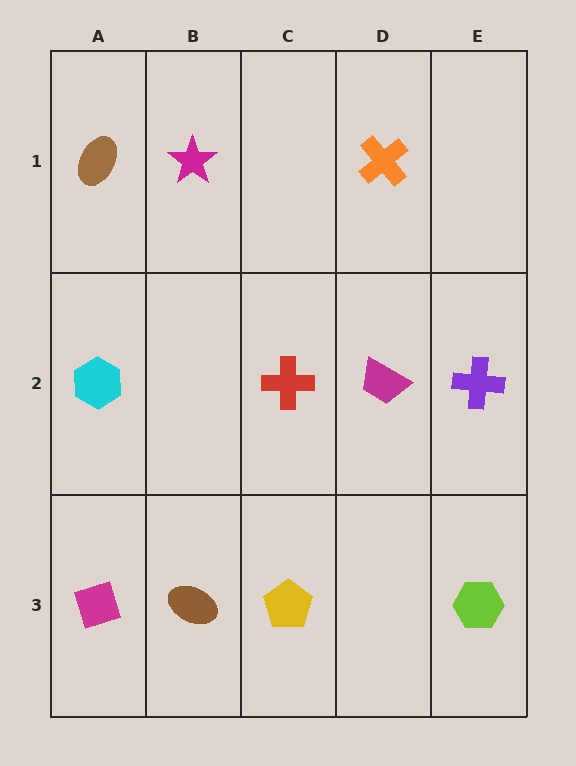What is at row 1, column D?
An orange cross.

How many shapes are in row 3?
4 shapes.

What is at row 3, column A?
A magenta diamond.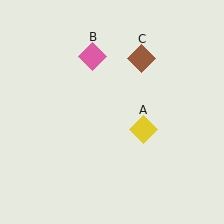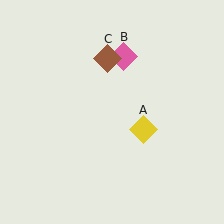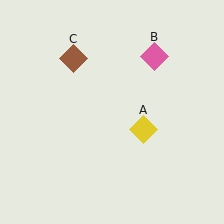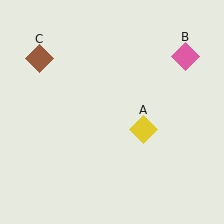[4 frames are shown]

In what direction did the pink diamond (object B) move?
The pink diamond (object B) moved right.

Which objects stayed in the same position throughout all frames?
Yellow diamond (object A) remained stationary.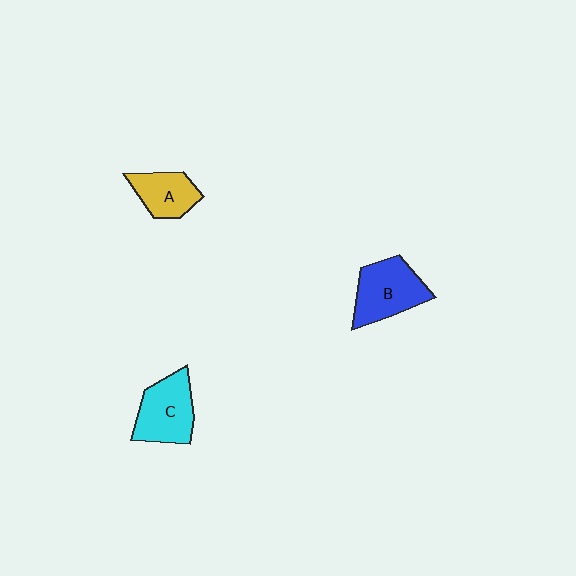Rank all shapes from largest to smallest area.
From largest to smallest: B (blue), C (cyan), A (yellow).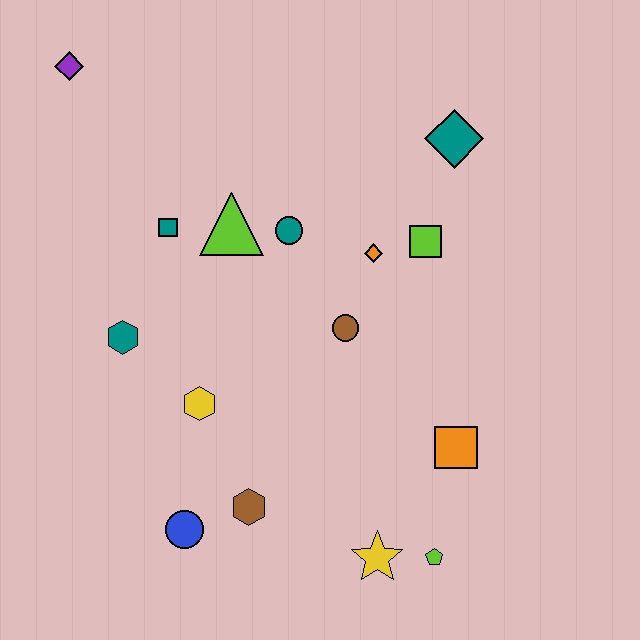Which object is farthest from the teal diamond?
The blue circle is farthest from the teal diamond.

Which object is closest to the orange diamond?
The lime square is closest to the orange diamond.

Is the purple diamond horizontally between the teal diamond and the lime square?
No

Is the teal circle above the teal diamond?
No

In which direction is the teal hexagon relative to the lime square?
The teal hexagon is to the left of the lime square.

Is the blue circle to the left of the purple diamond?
No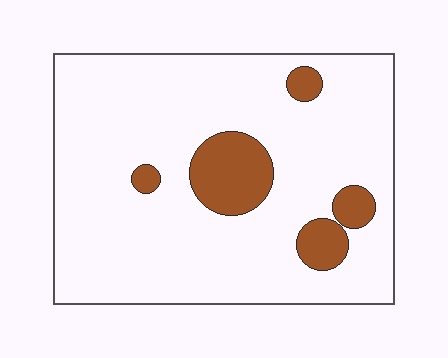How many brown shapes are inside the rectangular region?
5.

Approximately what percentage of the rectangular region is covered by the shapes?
Approximately 15%.